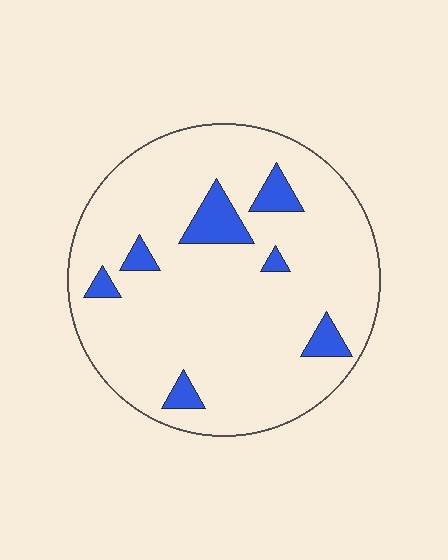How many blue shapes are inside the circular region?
7.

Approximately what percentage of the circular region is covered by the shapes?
Approximately 10%.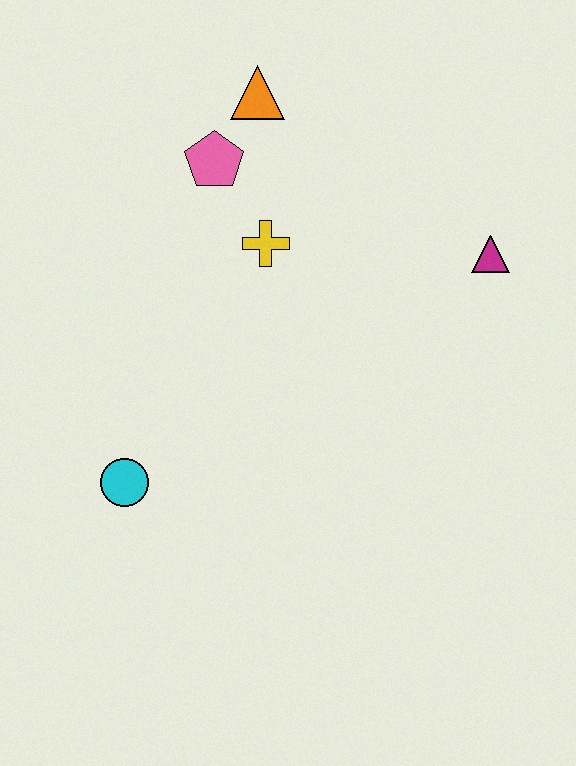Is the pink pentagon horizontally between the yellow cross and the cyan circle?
Yes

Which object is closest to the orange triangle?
The pink pentagon is closest to the orange triangle.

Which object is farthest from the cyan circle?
The magenta triangle is farthest from the cyan circle.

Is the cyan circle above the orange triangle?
No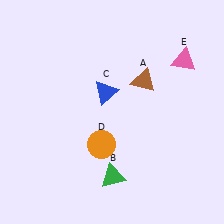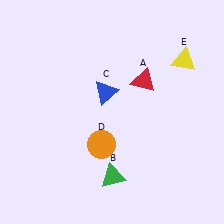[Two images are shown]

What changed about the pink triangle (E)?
In Image 1, E is pink. In Image 2, it changed to yellow.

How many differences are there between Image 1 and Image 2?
There are 2 differences between the two images.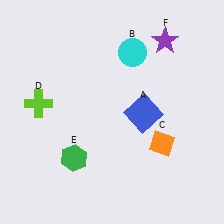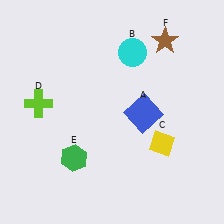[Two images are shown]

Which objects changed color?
C changed from orange to yellow. F changed from purple to brown.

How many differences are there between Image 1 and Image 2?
There are 2 differences between the two images.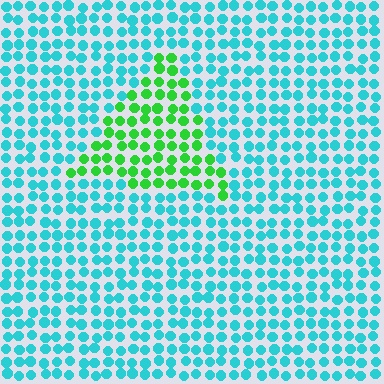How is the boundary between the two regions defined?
The boundary is defined purely by a slight shift in hue (about 59 degrees). Spacing, size, and orientation are identical on both sides.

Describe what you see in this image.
The image is filled with small cyan elements in a uniform arrangement. A triangle-shaped region is visible where the elements are tinted to a slightly different hue, forming a subtle color boundary.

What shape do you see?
I see a triangle.